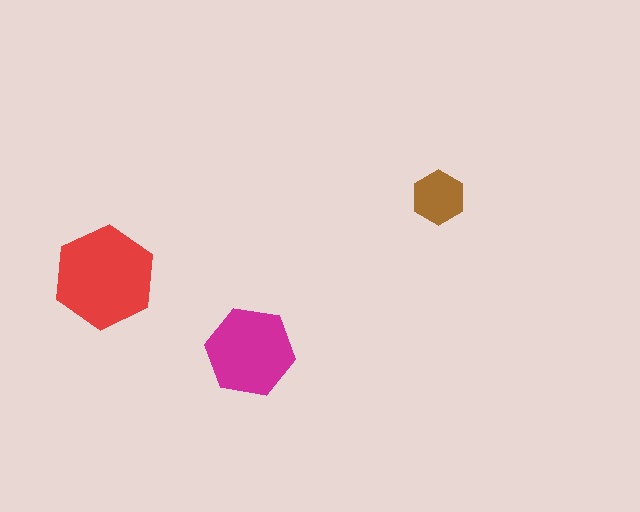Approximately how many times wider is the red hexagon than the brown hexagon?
About 2 times wider.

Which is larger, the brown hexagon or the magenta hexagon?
The magenta one.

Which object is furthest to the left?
The red hexagon is leftmost.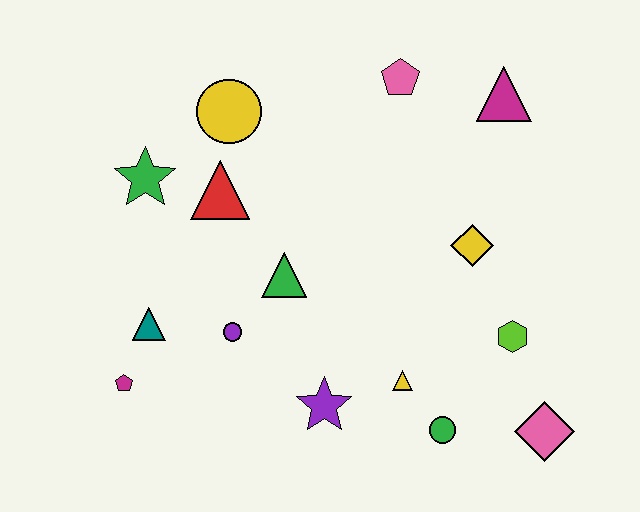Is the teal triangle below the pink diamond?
No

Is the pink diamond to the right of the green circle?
Yes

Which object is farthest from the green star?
The pink diamond is farthest from the green star.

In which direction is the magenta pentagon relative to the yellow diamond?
The magenta pentagon is to the left of the yellow diamond.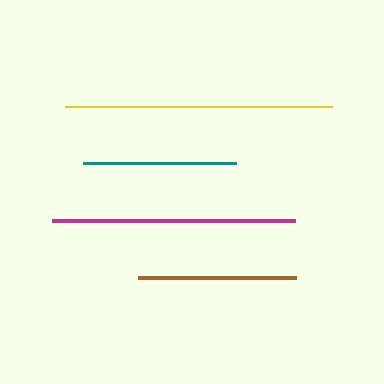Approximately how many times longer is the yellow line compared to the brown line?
The yellow line is approximately 1.7 times the length of the brown line.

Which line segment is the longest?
The yellow line is the longest at approximately 267 pixels.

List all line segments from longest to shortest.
From longest to shortest: yellow, magenta, brown, teal.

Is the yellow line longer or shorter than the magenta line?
The yellow line is longer than the magenta line.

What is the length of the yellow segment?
The yellow segment is approximately 267 pixels long.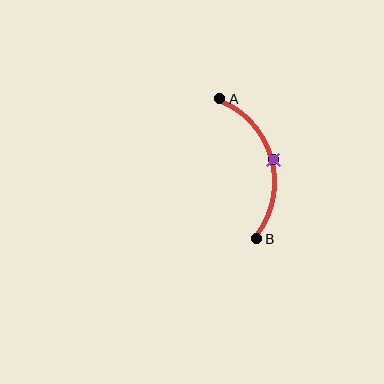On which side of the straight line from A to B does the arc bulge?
The arc bulges to the right of the straight line connecting A and B.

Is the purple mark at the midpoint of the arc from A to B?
Yes. The purple mark lies on the arc at equal arc-length from both A and B — it is the arc midpoint.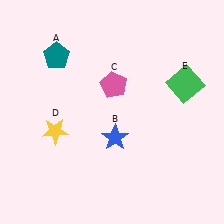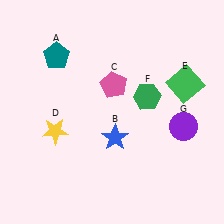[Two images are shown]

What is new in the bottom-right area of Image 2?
A purple circle (G) was added in the bottom-right area of Image 2.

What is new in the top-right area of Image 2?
A green hexagon (F) was added in the top-right area of Image 2.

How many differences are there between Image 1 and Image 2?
There are 2 differences between the two images.